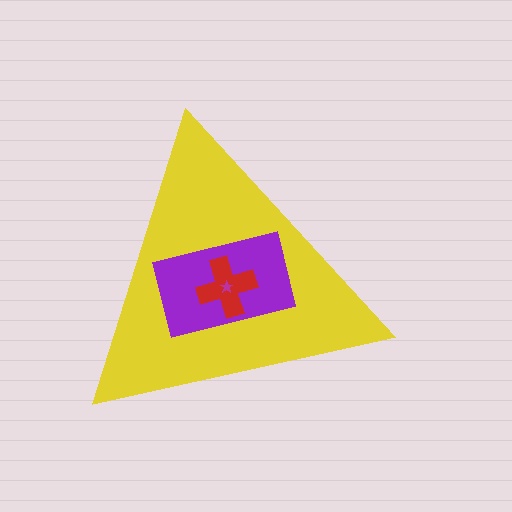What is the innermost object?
The magenta star.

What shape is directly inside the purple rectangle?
The red cross.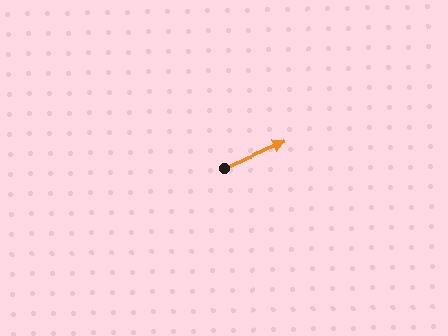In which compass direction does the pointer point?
Northeast.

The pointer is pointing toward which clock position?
Roughly 2 o'clock.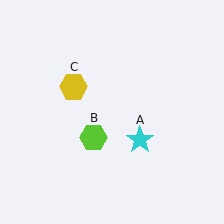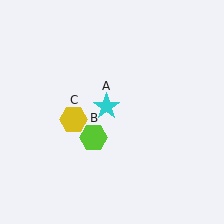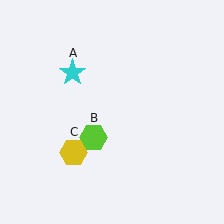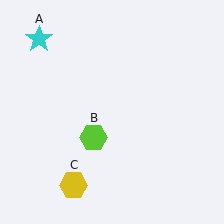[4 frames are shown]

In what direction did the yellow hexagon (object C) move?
The yellow hexagon (object C) moved down.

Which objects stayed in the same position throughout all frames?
Lime hexagon (object B) remained stationary.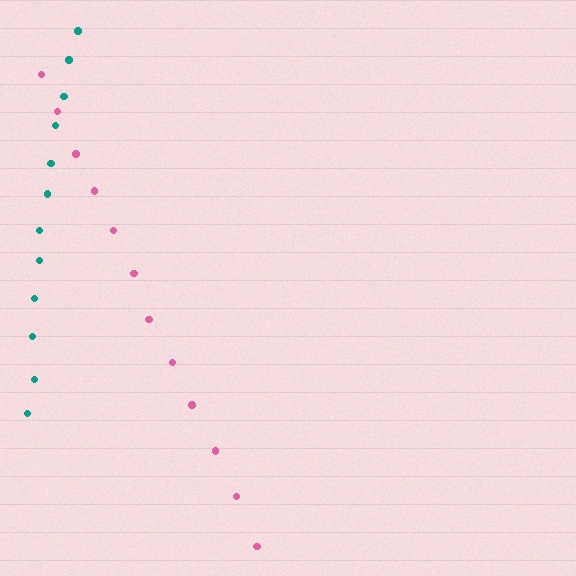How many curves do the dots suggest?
There are 2 distinct paths.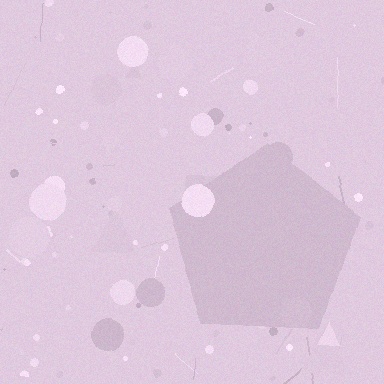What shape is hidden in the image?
A pentagon is hidden in the image.